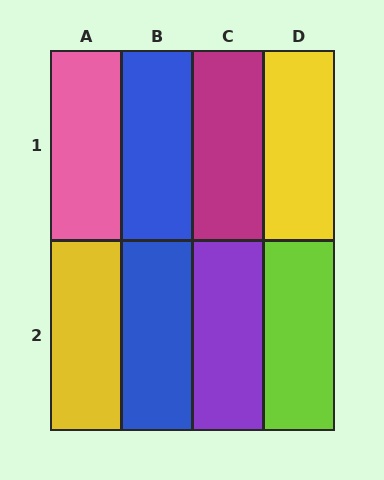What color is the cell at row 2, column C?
Purple.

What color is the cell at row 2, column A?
Yellow.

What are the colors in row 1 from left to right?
Pink, blue, magenta, yellow.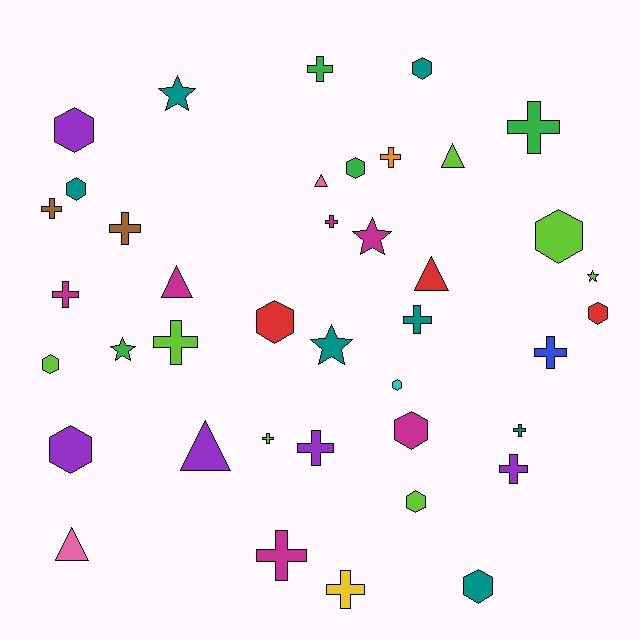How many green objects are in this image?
There are 4 green objects.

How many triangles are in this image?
There are 6 triangles.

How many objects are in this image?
There are 40 objects.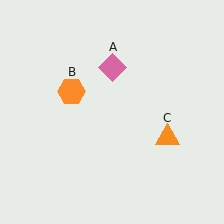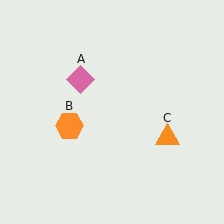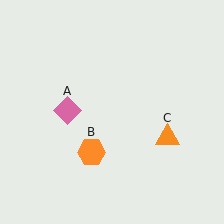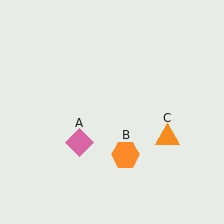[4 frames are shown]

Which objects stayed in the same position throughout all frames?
Orange triangle (object C) remained stationary.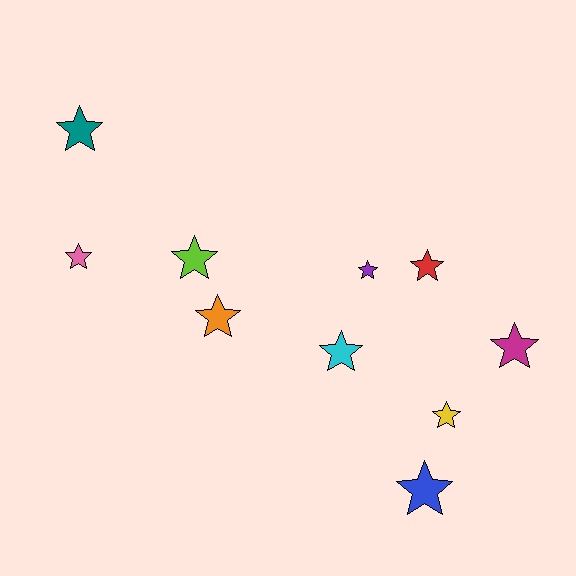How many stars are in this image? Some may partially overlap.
There are 10 stars.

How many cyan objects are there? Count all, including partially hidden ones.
There is 1 cyan object.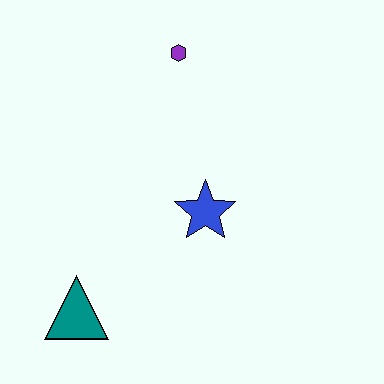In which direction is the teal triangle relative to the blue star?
The teal triangle is to the left of the blue star.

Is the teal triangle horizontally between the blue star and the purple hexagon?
No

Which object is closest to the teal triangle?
The blue star is closest to the teal triangle.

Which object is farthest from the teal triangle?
The purple hexagon is farthest from the teal triangle.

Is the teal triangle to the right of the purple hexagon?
No